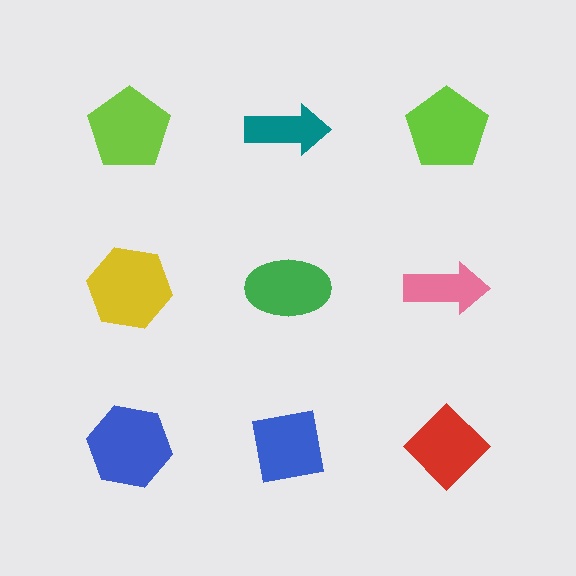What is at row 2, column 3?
A pink arrow.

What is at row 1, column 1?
A lime pentagon.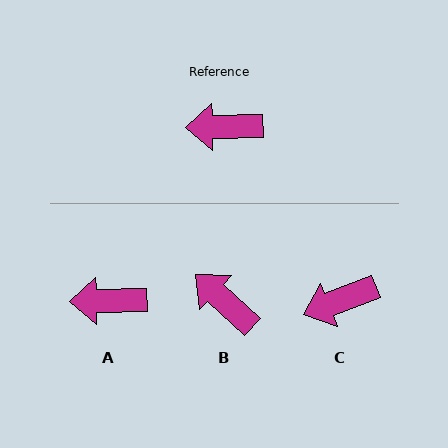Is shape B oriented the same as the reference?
No, it is off by about 44 degrees.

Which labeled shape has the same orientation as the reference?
A.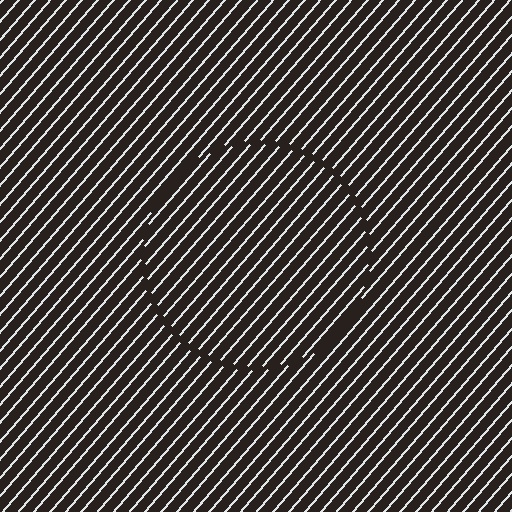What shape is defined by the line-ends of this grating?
An illusory circle. The interior of the shape contains the same grating, shifted by half a period — the contour is defined by the phase discontinuity where line-ends from the inner and outer gratings abut.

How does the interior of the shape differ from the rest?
The interior of the shape contains the same grating, shifted by half a period — the contour is defined by the phase discontinuity where line-ends from the inner and outer gratings abut.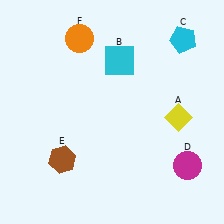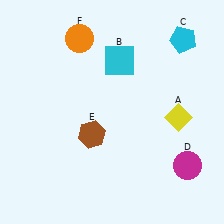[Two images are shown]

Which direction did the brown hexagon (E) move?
The brown hexagon (E) moved right.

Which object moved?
The brown hexagon (E) moved right.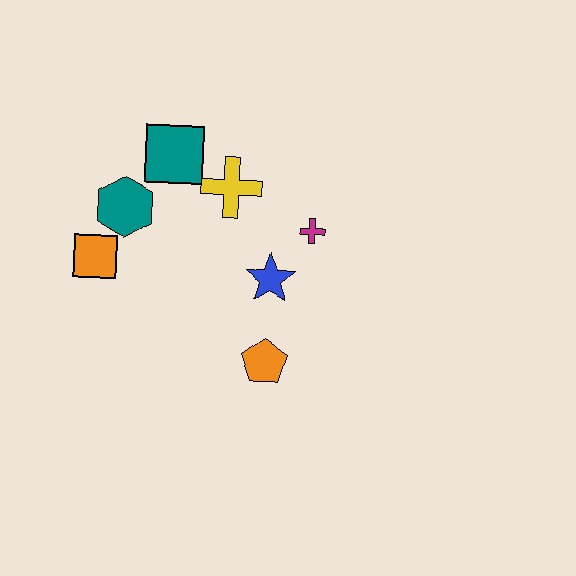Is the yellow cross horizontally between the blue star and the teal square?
Yes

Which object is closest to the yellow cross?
The teal square is closest to the yellow cross.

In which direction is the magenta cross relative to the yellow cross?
The magenta cross is to the right of the yellow cross.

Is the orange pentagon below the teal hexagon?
Yes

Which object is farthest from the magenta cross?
The orange square is farthest from the magenta cross.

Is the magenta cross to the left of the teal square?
No